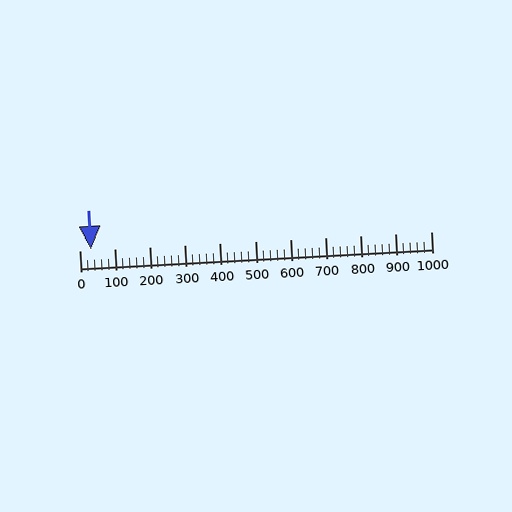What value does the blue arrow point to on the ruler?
The blue arrow points to approximately 32.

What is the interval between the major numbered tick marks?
The major tick marks are spaced 100 units apart.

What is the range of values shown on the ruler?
The ruler shows values from 0 to 1000.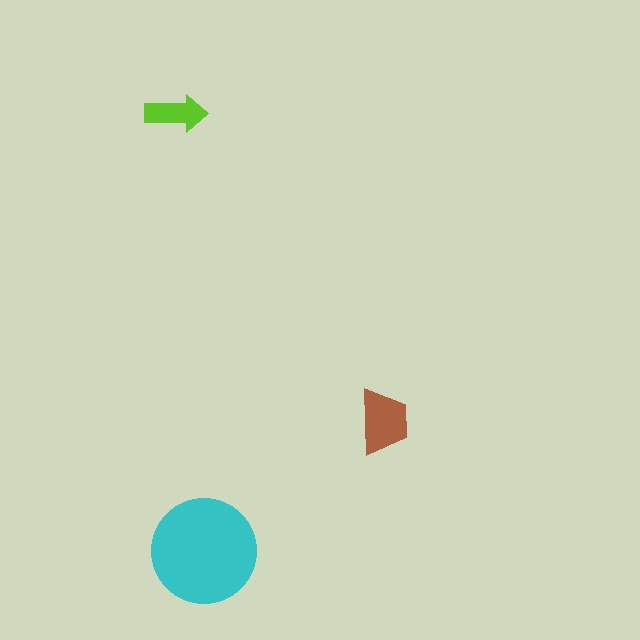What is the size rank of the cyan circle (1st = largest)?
1st.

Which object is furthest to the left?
The lime arrow is leftmost.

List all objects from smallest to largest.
The lime arrow, the brown trapezoid, the cyan circle.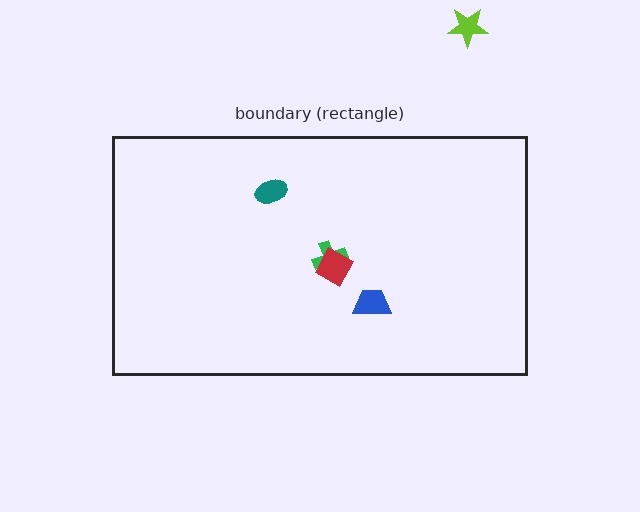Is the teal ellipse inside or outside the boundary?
Inside.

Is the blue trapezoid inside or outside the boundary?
Inside.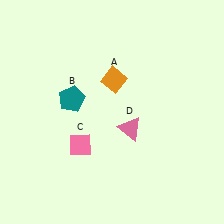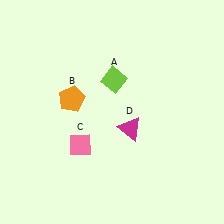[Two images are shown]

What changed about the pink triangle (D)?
In Image 1, D is pink. In Image 2, it changed to magenta.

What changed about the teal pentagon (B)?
In Image 1, B is teal. In Image 2, it changed to orange.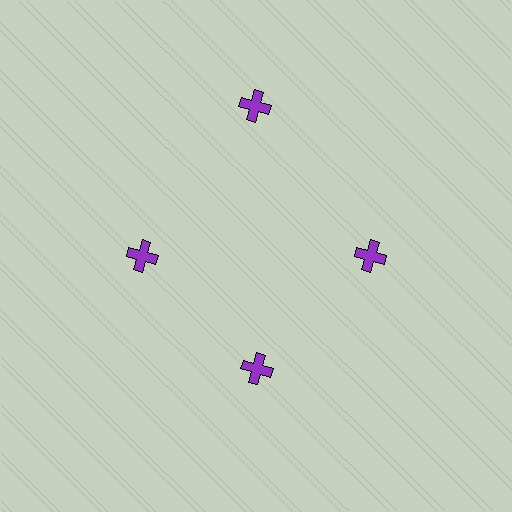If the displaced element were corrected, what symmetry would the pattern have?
It would have 4-fold rotational symmetry — the pattern would map onto itself every 90 degrees.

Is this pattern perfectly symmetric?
No. The 4 purple crosses are arranged in a ring, but one element near the 12 o'clock position is pushed outward from the center, breaking the 4-fold rotational symmetry.